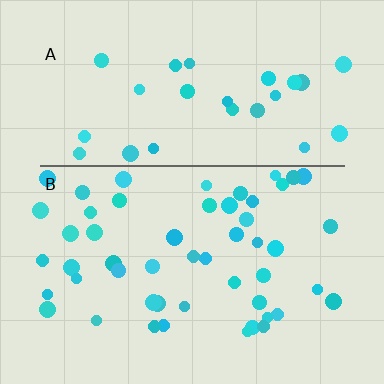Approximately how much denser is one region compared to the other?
Approximately 1.8× — region B over region A.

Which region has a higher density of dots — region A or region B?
B (the bottom).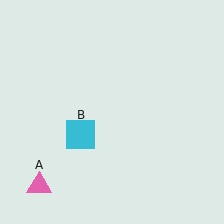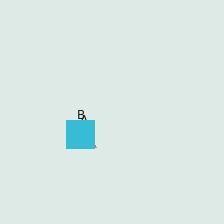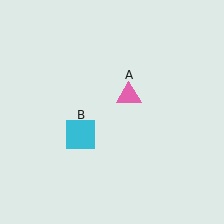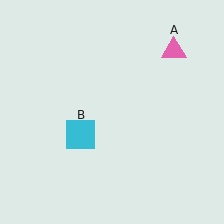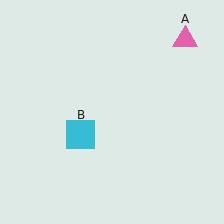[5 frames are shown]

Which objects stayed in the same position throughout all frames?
Cyan square (object B) remained stationary.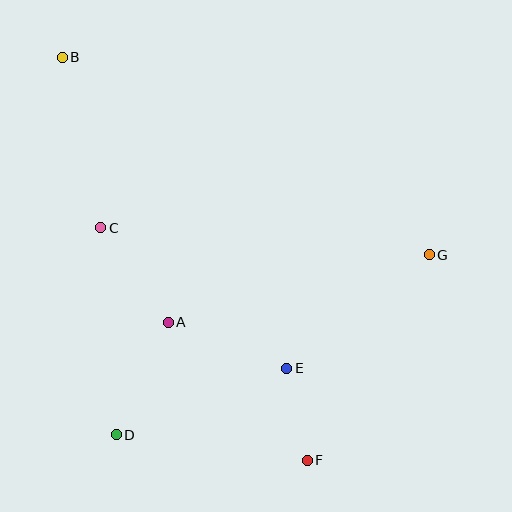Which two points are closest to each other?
Points E and F are closest to each other.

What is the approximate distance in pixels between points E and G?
The distance between E and G is approximately 182 pixels.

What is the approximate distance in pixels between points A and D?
The distance between A and D is approximately 124 pixels.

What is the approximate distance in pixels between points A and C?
The distance between A and C is approximately 116 pixels.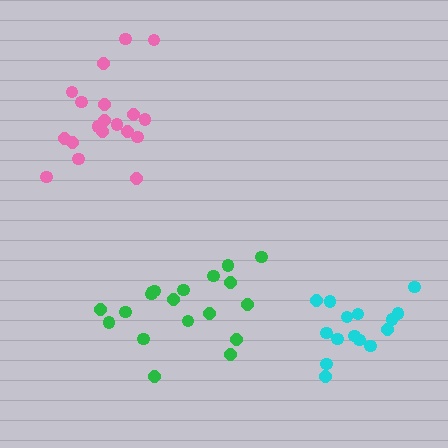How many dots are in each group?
Group 1: 19 dots, Group 2: 19 dots, Group 3: 15 dots (53 total).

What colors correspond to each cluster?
The clusters are colored: green, pink, cyan.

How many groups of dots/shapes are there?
There are 3 groups.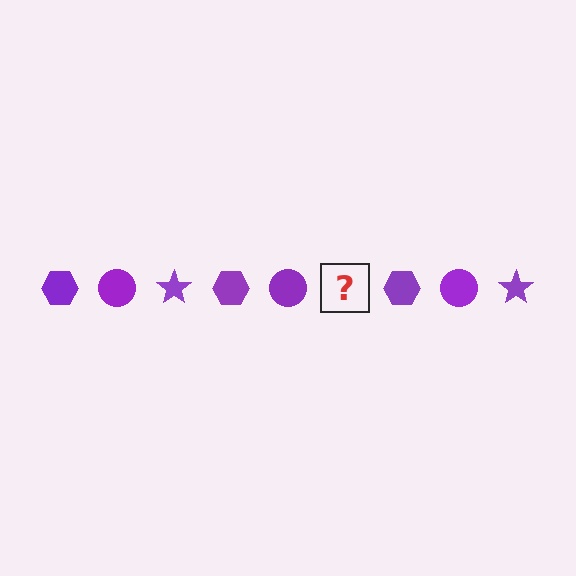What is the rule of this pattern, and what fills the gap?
The rule is that the pattern cycles through hexagon, circle, star shapes in purple. The gap should be filled with a purple star.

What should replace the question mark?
The question mark should be replaced with a purple star.